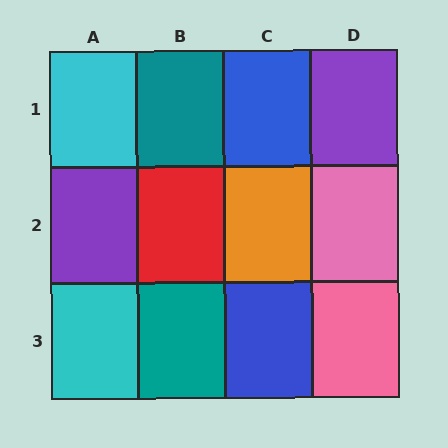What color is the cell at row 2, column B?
Red.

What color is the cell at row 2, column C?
Orange.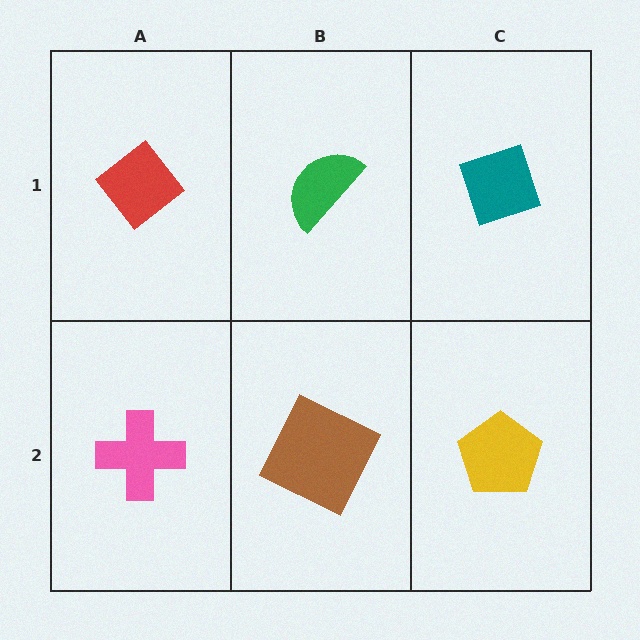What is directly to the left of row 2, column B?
A pink cross.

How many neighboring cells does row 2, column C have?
2.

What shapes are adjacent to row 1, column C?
A yellow pentagon (row 2, column C), a green semicircle (row 1, column B).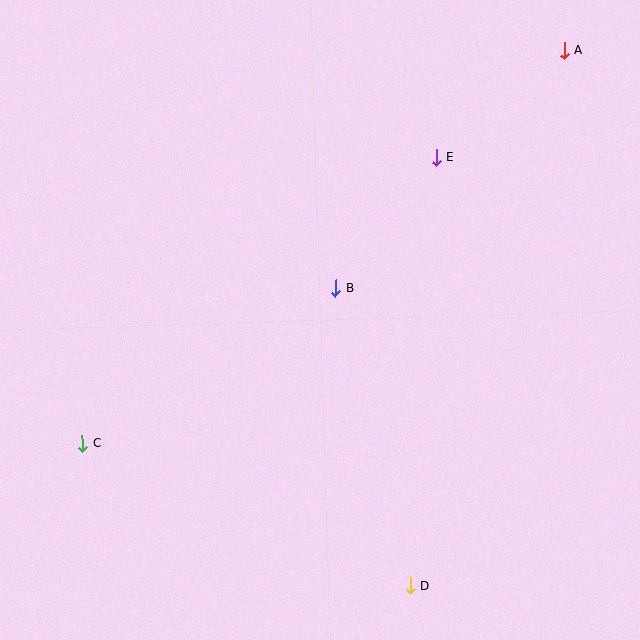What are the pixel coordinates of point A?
Point A is at (564, 51).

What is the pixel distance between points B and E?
The distance between B and E is 165 pixels.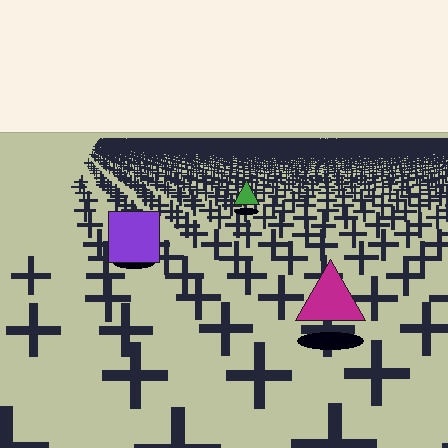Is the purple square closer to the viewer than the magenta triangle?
No. The magenta triangle is closer — you can tell from the texture gradient: the ground texture is coarser near it.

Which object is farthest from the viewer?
The green triangle is farthest from the viewer. It appears smaller and the ground texture around it is denser.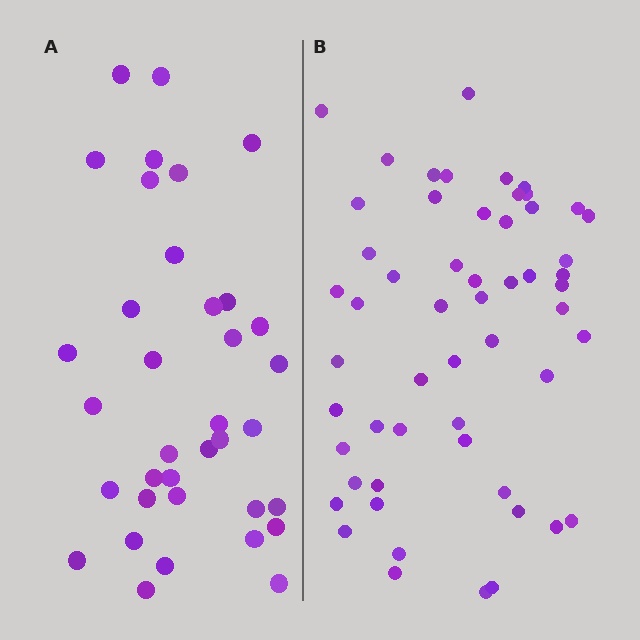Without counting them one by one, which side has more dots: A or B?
Region B (the right region) has more dots.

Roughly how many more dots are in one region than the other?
Region B has approximately 20 more dots than region A.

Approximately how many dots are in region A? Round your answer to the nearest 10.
About 40 dots. (The exact count is 36, which rounds to 40.)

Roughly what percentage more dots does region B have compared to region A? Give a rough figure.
About 55% more.